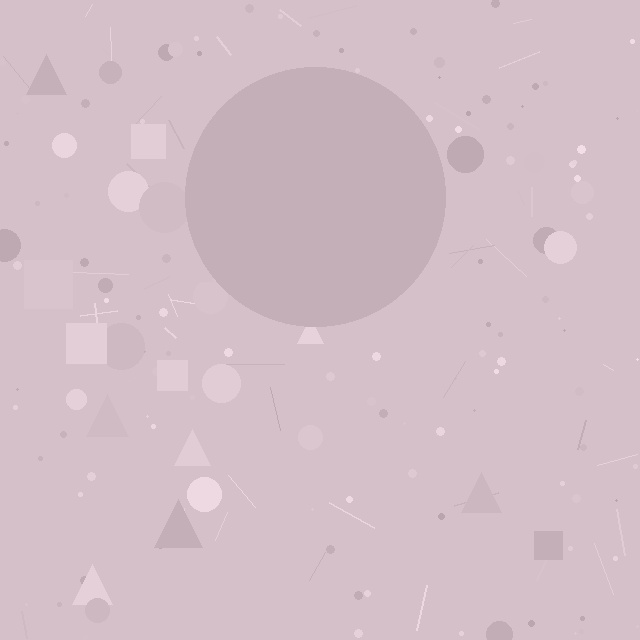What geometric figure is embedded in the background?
A circle is embedded in the background.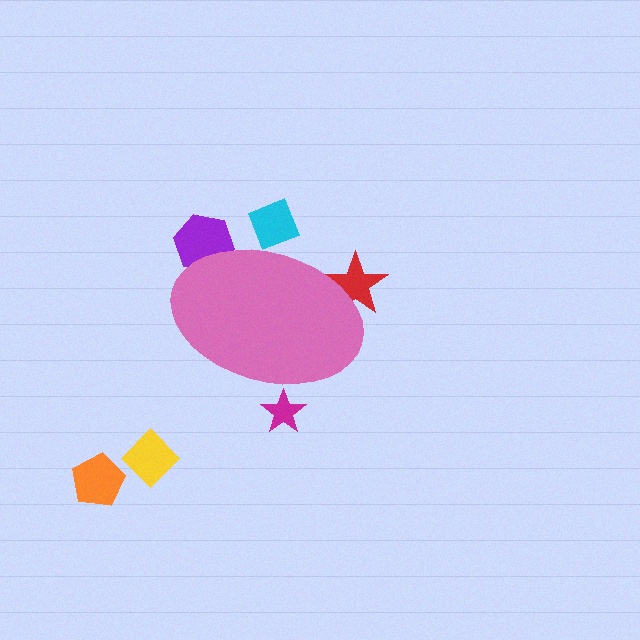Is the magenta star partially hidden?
Yes, the magenta star is partially hidden behind the pink ellipse.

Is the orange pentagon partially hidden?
No, the orange pentagon is fully visible.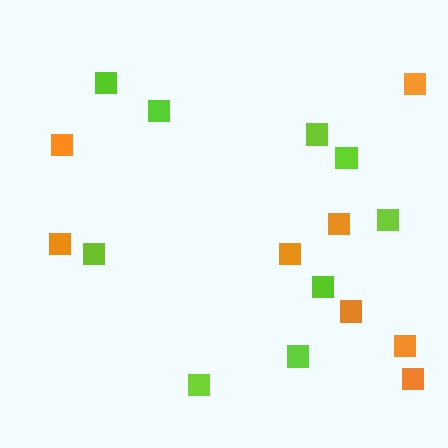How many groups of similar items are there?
There are 2 groups: one group of lime squares (9) and one group of orange squares (8).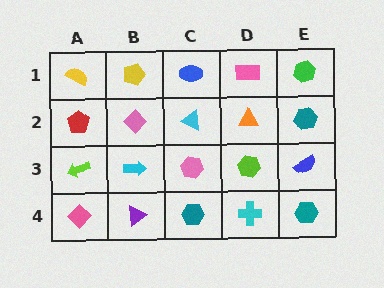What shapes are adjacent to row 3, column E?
A teal hexagon (row 2, column E), a teal hexagon (row 4, column E), a lime hexagon (row 3, column D).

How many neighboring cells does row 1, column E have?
2.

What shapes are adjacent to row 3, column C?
A cyan triangle (row 2, column C), a teal hexagon (row 4, column C), a cyan arrow (row 3, column B), a lime hexagon (row 3, column D).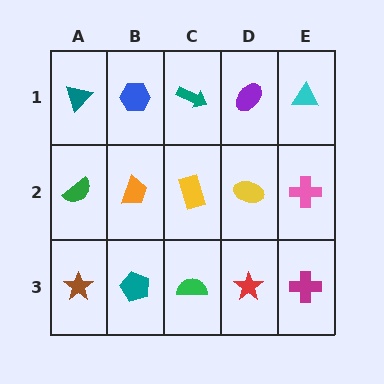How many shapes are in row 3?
5 shapes.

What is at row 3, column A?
A brown star.